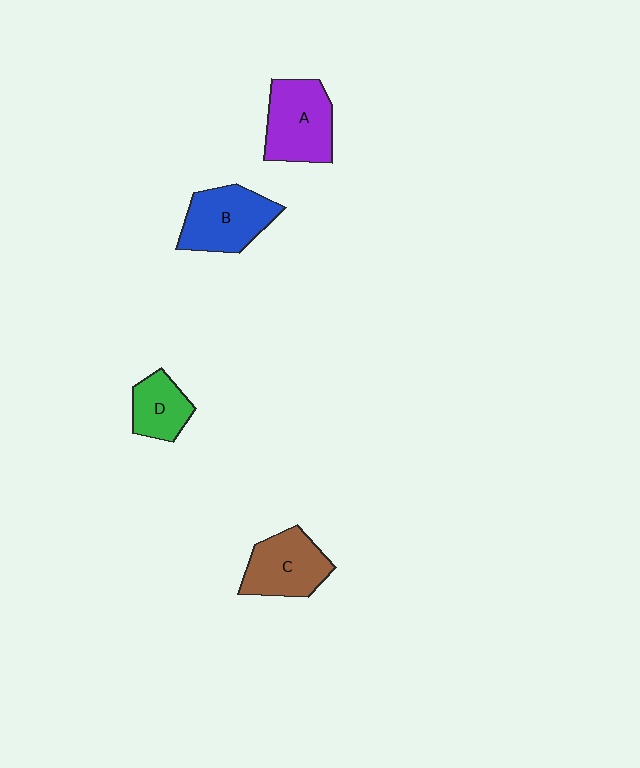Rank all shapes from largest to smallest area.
From largest to smallest: A (purple), B (blue), C (brown), D (green).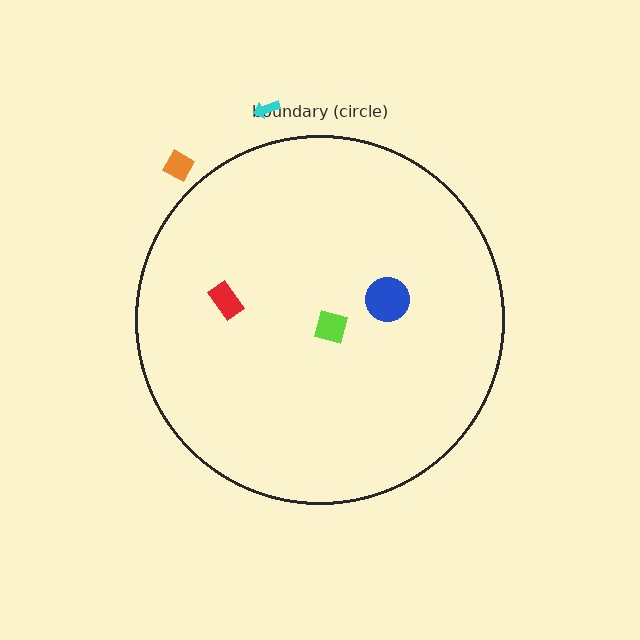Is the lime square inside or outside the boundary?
Inside.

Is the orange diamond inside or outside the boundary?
Outside.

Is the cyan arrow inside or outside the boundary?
Outside.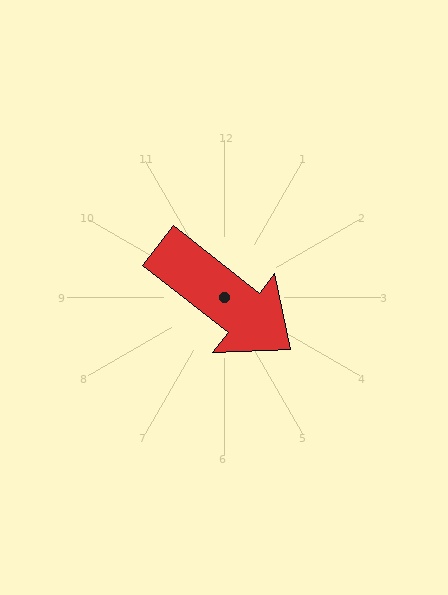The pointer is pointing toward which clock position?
Roughly 4 o'clock.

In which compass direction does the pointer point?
Southeast.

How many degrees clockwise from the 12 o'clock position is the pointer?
Approximately 128 degrees.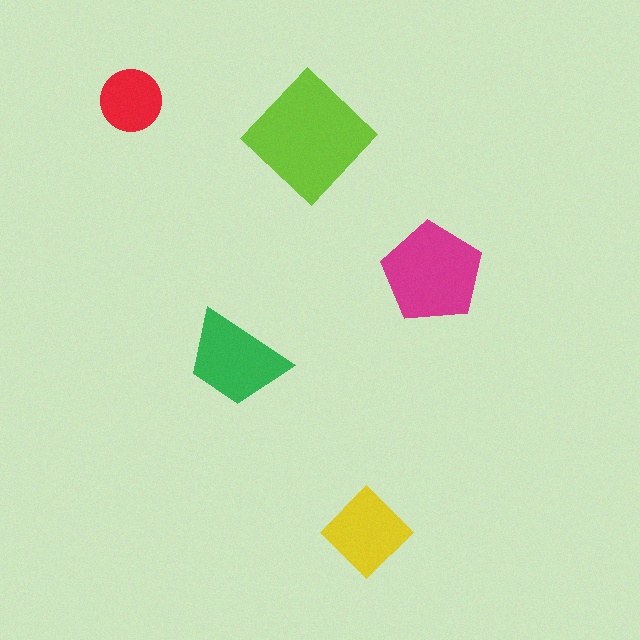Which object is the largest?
The lime diamond.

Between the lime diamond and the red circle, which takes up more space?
The lime diamond.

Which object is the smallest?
The red circle.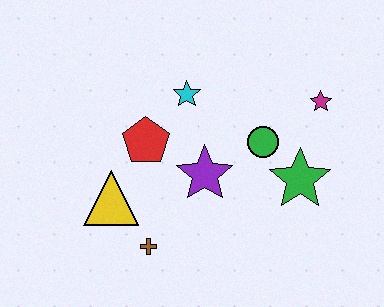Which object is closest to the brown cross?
The yellow triangle is closest to the brown cross.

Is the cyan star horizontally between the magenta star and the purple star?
No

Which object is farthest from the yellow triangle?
The magenta star is farthest from the yellow triangle.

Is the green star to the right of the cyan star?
Yes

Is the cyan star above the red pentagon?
Yes